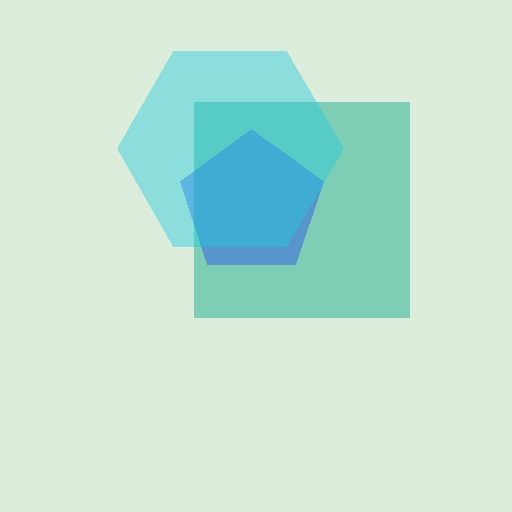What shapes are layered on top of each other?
The layered shapes are: a teal square, a blue pentagon, a cyan hexagon.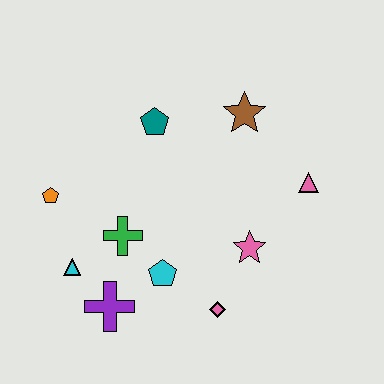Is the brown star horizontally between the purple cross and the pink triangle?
Yes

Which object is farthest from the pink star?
The orange pentagon is farthest from the pink star.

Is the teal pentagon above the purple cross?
Yes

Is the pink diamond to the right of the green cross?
Yes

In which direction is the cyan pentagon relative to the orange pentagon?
The cyan pentagon is to the right of the orange pentagon.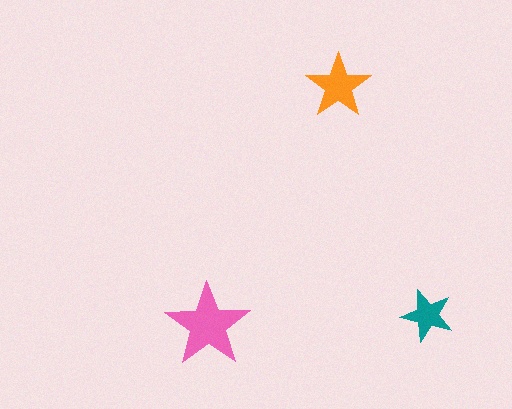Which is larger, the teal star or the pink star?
The pink one.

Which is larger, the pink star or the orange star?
The pink one.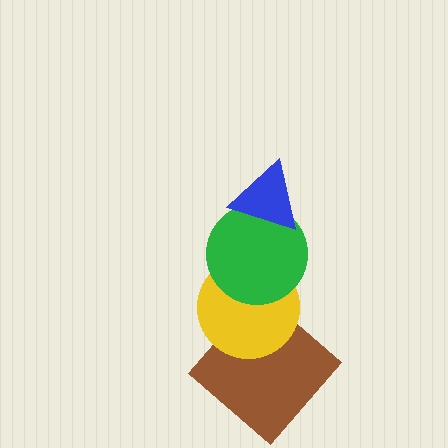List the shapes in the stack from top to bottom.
From top to bottom: the blue triangle, the green circle, the yellow circle, the brown diamond.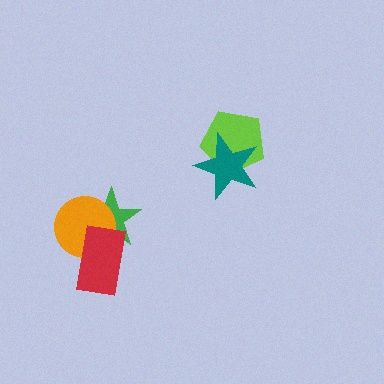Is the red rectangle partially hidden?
No, no other shape covers it.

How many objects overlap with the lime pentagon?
1 object overlaps with the lime pentagon.